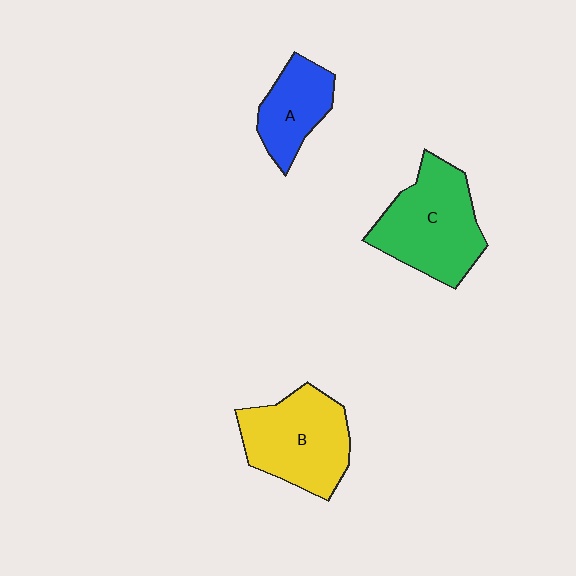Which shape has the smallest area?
Shape A (blue).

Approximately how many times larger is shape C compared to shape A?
Approximately 1.7 times.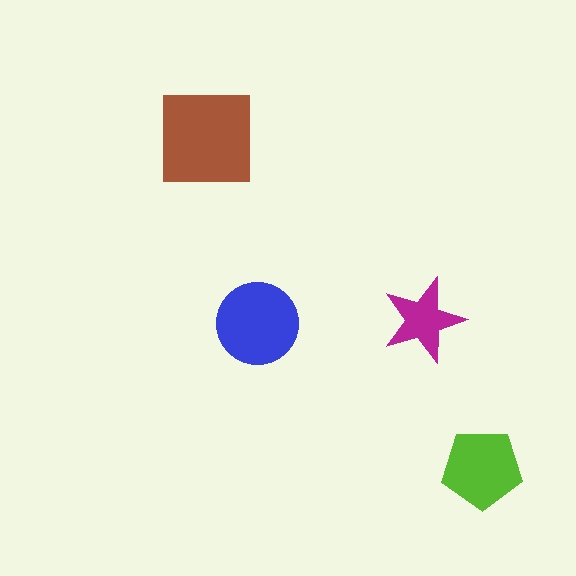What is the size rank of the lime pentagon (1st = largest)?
3rd.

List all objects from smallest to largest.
The magenta star, the lime pentagon, the blue circle, the brown square.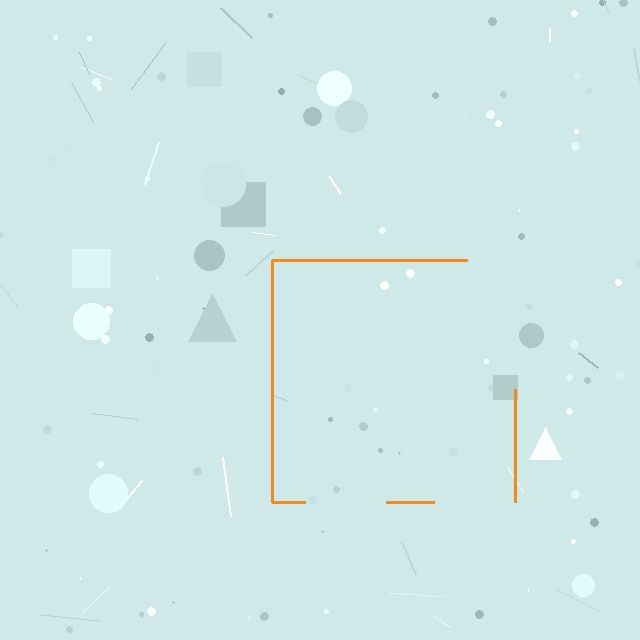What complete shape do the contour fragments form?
The contour fragments form a square.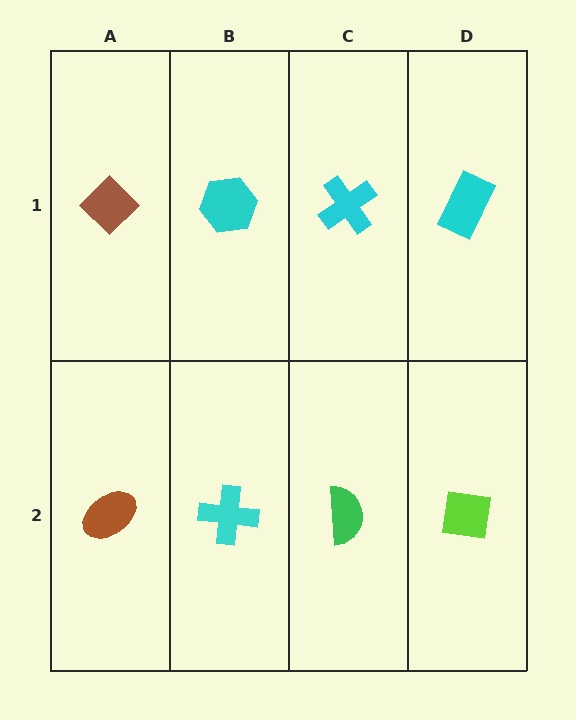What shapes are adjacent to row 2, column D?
A cyan rectangle (row 1, column D), a green semicircle (row 2, column C).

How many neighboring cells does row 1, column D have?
2.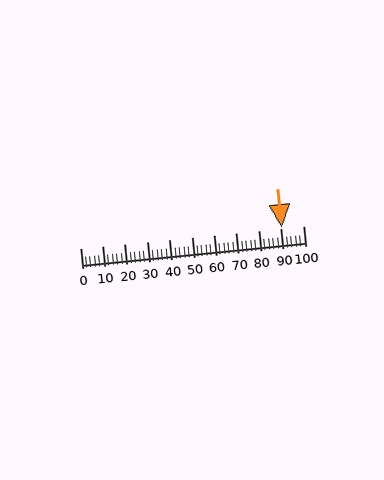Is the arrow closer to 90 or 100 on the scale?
The arrow is closer to 90.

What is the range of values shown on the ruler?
The ruler shows values from 0 to 100.